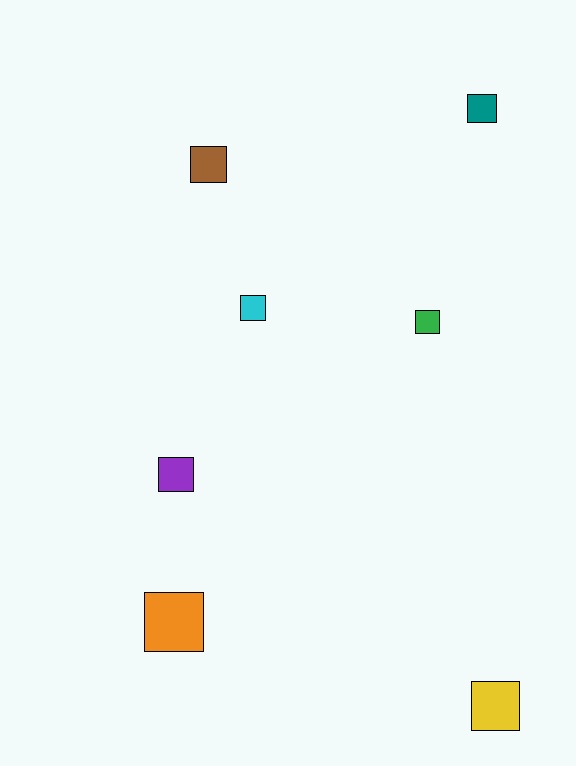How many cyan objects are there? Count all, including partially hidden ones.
There is 1 cyan object.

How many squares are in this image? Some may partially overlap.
There are 7 squares.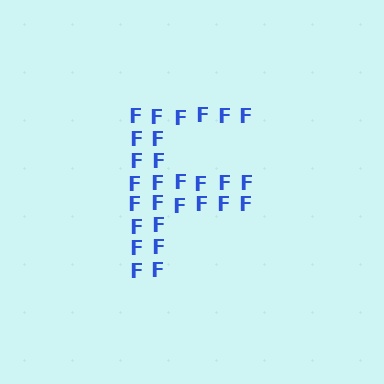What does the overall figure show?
The overall figure shows the letter F.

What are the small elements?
The small elements are letter F's.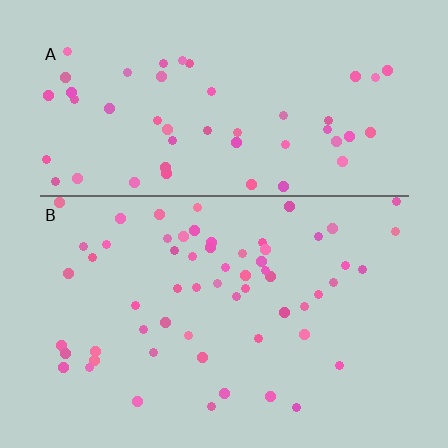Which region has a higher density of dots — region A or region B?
B (the bottom).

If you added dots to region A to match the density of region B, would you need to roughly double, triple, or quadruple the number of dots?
Approximately double.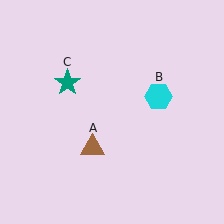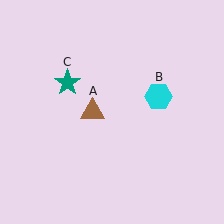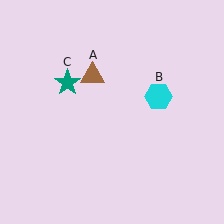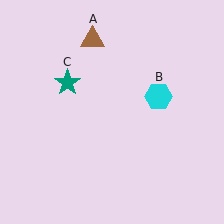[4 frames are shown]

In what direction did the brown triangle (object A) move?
The brown triangle (object A) moved up.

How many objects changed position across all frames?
1 object changed position: brown triangle (object A).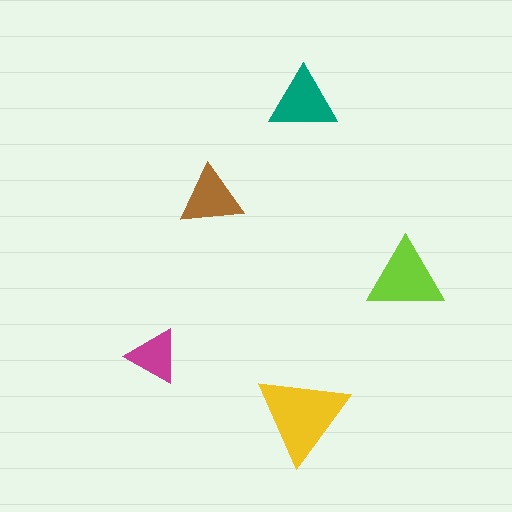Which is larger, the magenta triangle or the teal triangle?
The teal one.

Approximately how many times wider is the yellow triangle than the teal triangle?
About 1.5 times wider.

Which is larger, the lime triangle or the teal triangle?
The lime one.